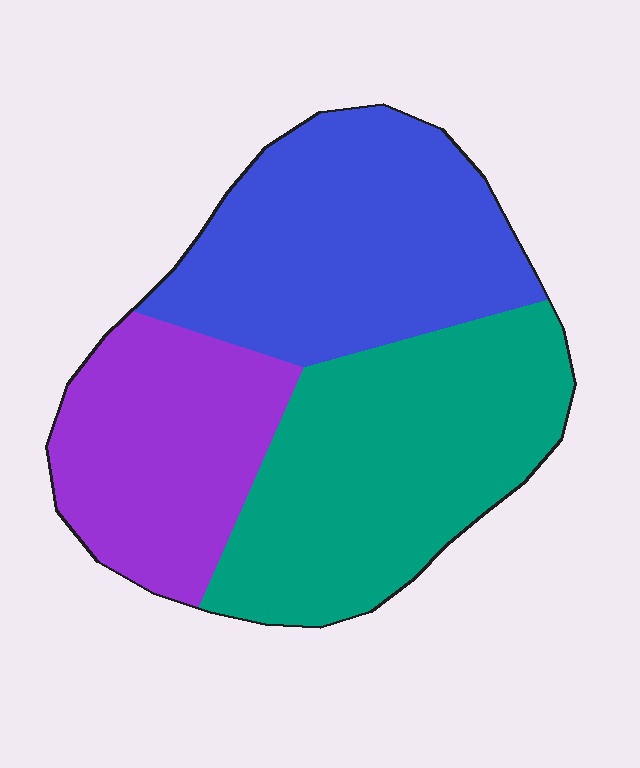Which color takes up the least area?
Purple, at roughly 25%.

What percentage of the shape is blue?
Blue takes up about three eighths (3/8) of the shape.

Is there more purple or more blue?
Blue.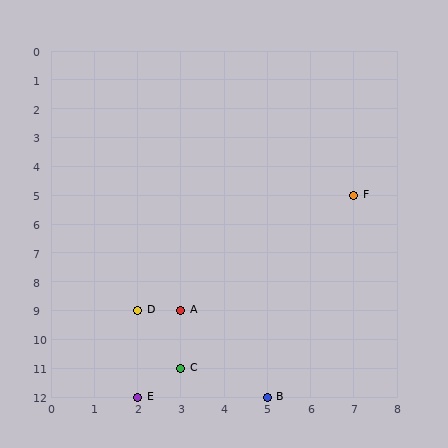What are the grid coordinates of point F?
Point F is at grid coordinates (7, 5).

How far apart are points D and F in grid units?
Points D and F are 5 columns and 4 rows apart (about 6.4 grid units diagonally).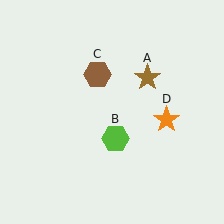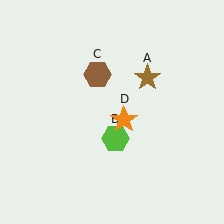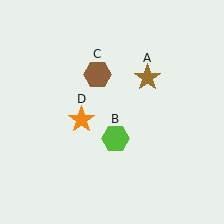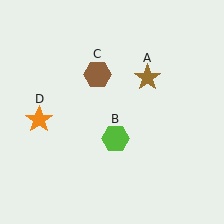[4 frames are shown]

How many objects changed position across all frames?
1 object changed position: orange star (object D).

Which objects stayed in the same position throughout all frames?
Brown star (object A) and lime hexagon (object B) and brown hexagon (object C) remained stationary.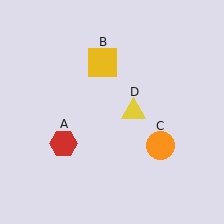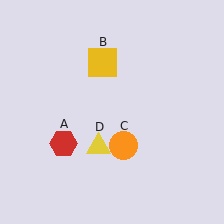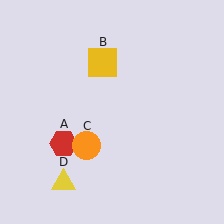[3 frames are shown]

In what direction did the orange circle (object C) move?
The orange circle (object C) moved left.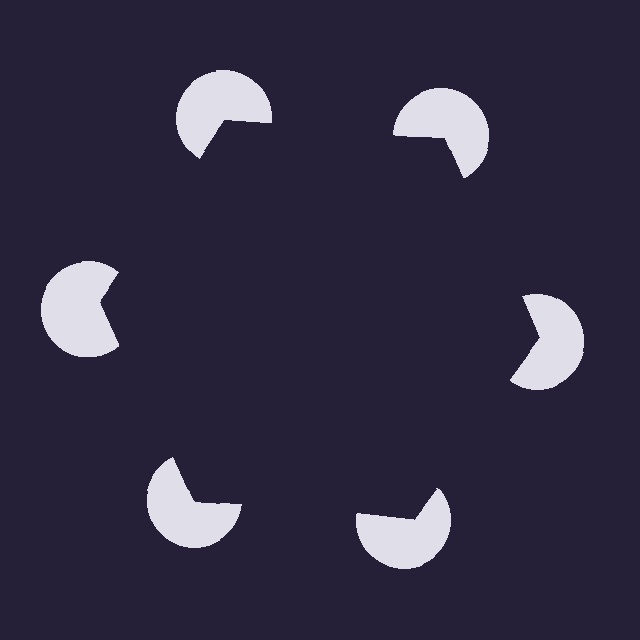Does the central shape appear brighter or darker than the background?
It typically appears slightly darker than the background, even though no actual brightness change is drawn.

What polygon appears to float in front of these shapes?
An illusory hexagon — its edges are inferred from the aligned wedge cuts in the pac-man discs, not physically drawn.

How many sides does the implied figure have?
6 sides.